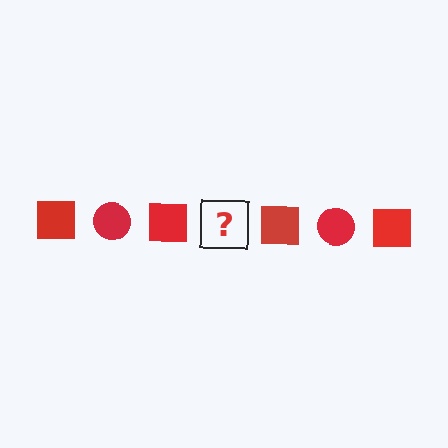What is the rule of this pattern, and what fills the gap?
The rule is that the pattern cycles through square, circle shapes in red. The gap should be filled with a red circle.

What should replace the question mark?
The question mark should be replaced with a red circle.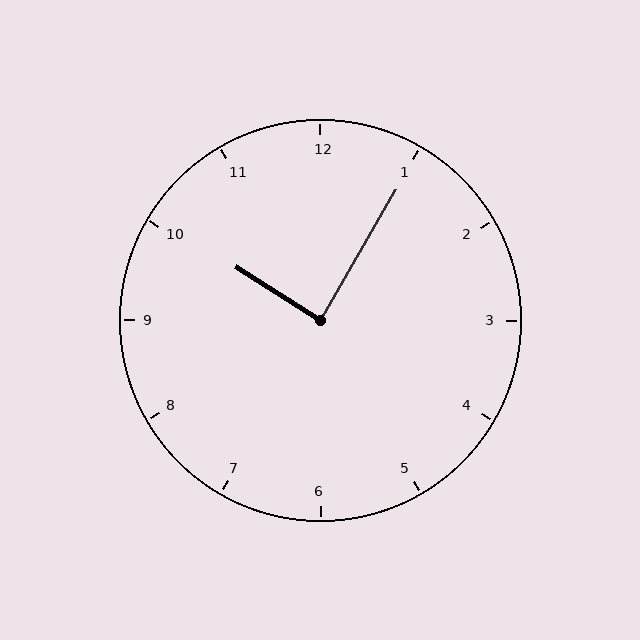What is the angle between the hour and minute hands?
Approximately 88 degrees.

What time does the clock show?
10:05.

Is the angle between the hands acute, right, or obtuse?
It is right.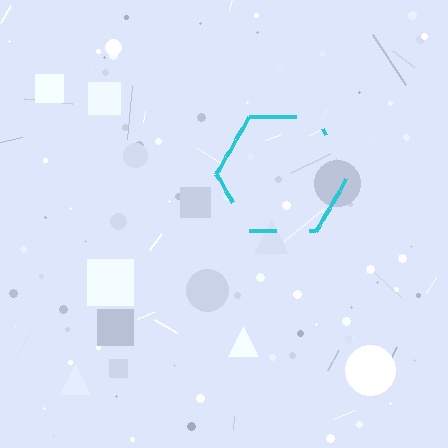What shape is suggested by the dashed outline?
The dashed outline suggests a hexagon.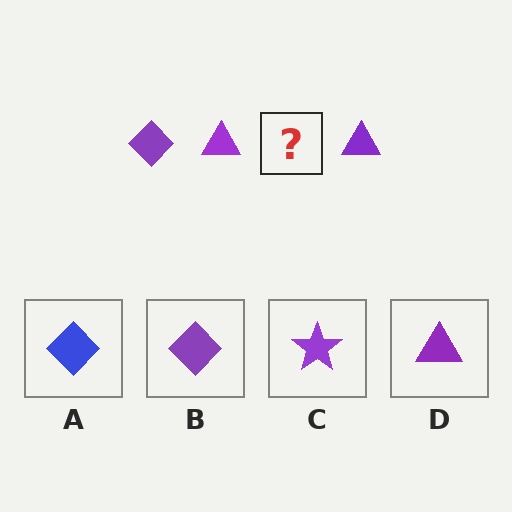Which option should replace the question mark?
Option B.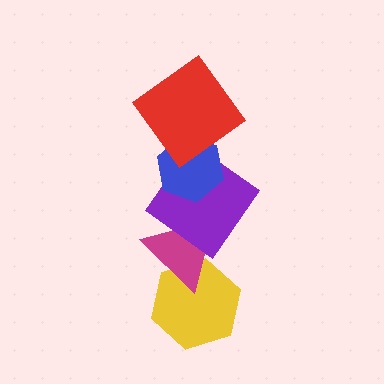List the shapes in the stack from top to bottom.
From top to bottom: the red diamond, the blue hexagon, the purple diamond, the magenta triangle, the yellow hexagon.